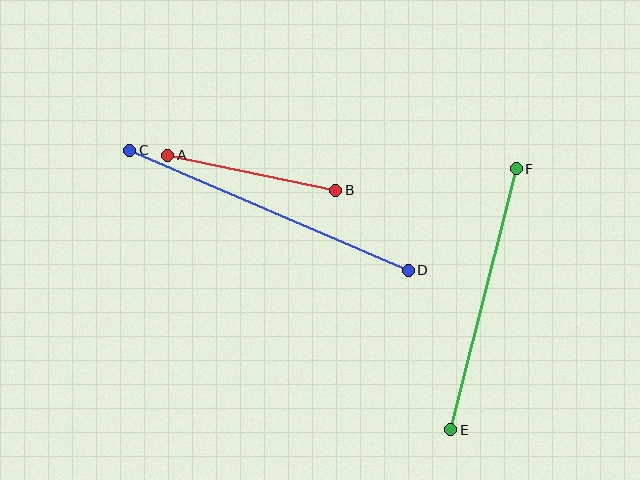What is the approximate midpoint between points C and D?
The midpoint is at approximately (269, 210) pixels.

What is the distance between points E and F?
The distance is approximately 269 pixels.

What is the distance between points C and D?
The distance is approximately 303 pixels.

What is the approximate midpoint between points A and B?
The midpoint is at approximately (252, 173) pixels.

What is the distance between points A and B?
The distance is approximately 172 pixels.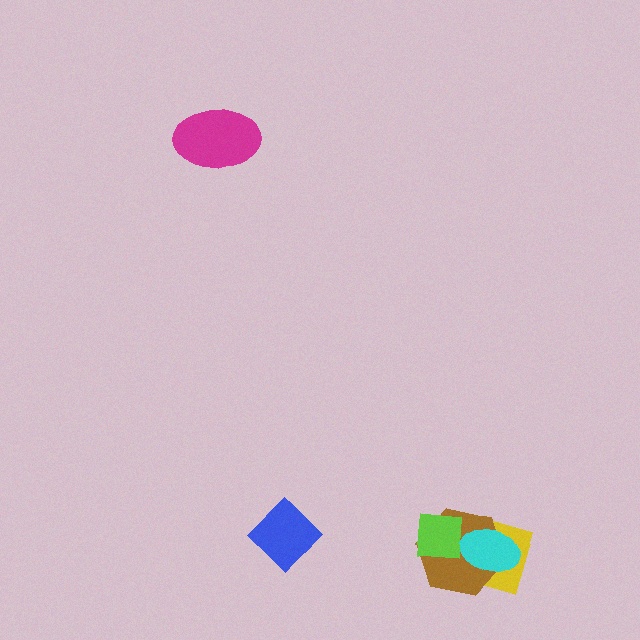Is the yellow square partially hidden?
Yes, it is partially covered by another shape.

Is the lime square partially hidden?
Yes, it is partially covered by another shape.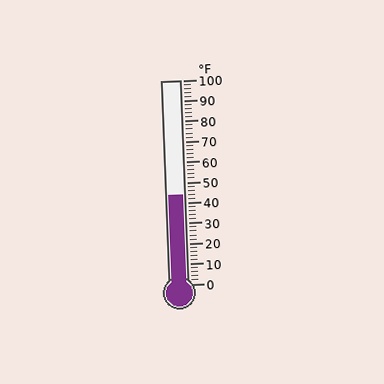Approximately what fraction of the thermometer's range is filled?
The thermometer is filled to approximately 45% of its range.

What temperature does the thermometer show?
The thermometer shows approximately 44°F.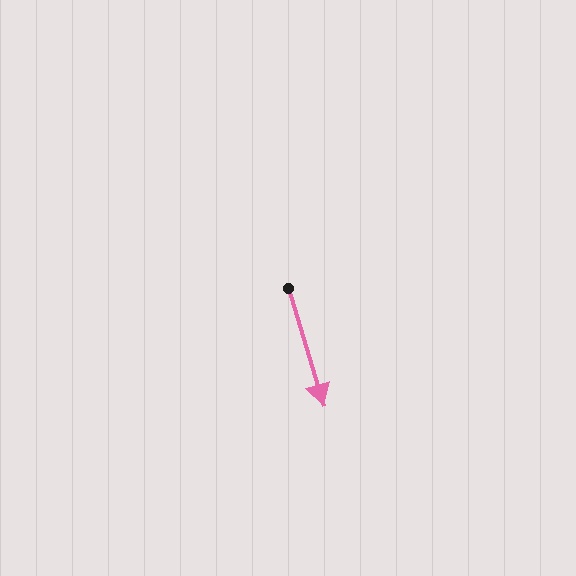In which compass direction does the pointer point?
South.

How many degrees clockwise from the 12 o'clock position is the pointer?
Approximately 163 degrees.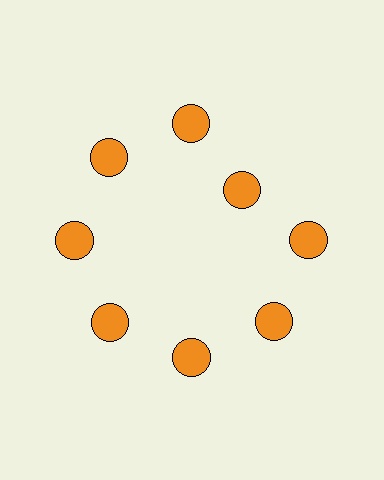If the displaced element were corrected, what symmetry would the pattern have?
It would have 8-fold rotational symmetry — the pattern would map onto itself every 45 degrees.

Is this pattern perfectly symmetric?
No. The 8 orange circles are arranged in a ring, but one element near the 2 o'clock position is pulled inward toward the center, breaking the 8-fold rotational symmetry.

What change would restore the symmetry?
The symmetry would be restored by moving it outward, back onto the ring so that all 8 circles sit at equal angles and equal distance from the center.